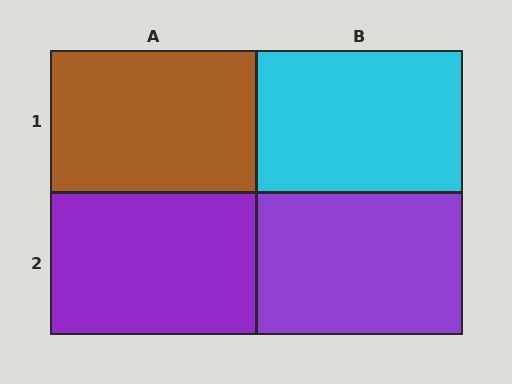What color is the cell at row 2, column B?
Purple.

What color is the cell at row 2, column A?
Purple.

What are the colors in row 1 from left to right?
Brown, cyan.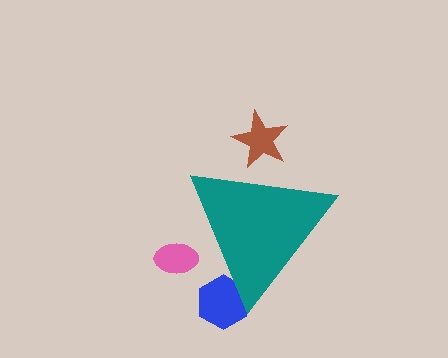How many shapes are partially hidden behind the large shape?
3 shapes are partially hidden.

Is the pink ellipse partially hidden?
Yes, the pink ellipse is partially hidden behind the teal triangle.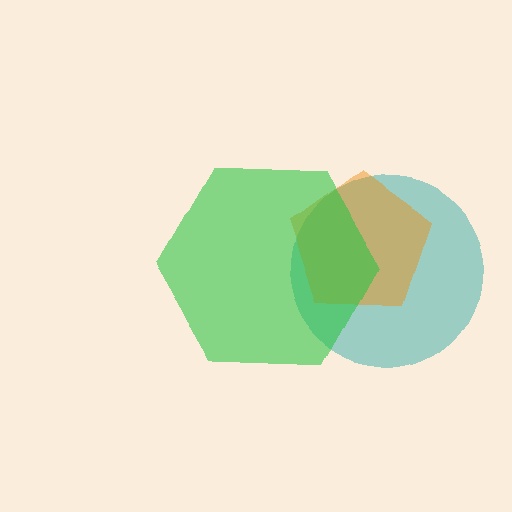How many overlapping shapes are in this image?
There are 3 overlapping shapes in the image.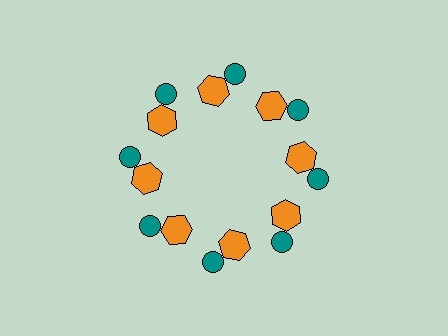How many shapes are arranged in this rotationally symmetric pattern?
There are 16 shapes, arranged in 8 groups of 2.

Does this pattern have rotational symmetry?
Yes, this pattern has 8-fold rotational symmetry. It looks the same after rotating 45 degrees around the center.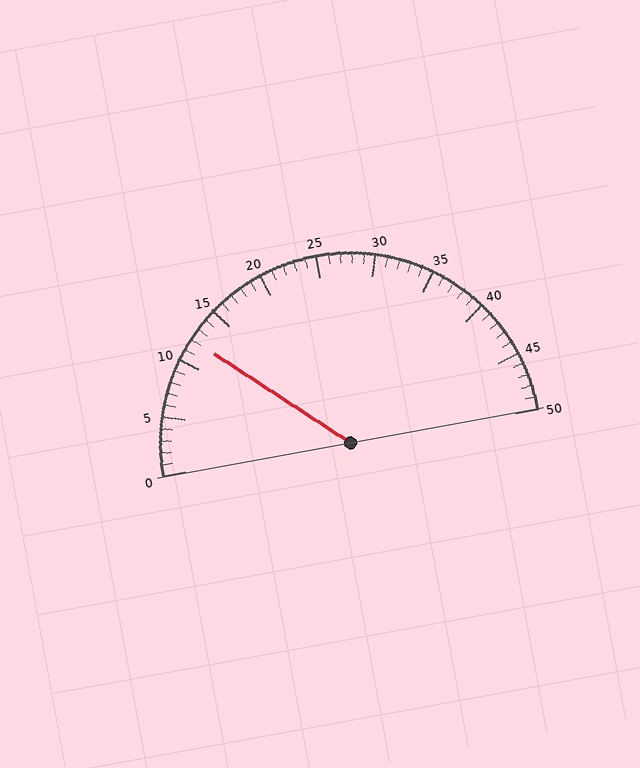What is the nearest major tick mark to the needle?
The nearest major tick mark is 10.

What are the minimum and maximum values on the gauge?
The gauge ranges from 0 to 50.